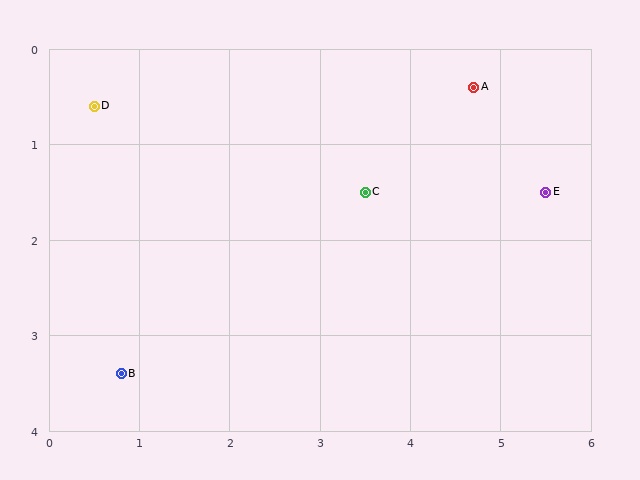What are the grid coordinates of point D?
Point D is at approximately (0.5, 0.6).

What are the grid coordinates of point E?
Point E is at approximately (5.5, 1.5).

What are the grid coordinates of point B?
Point B is at approximately (0.8, 3.4).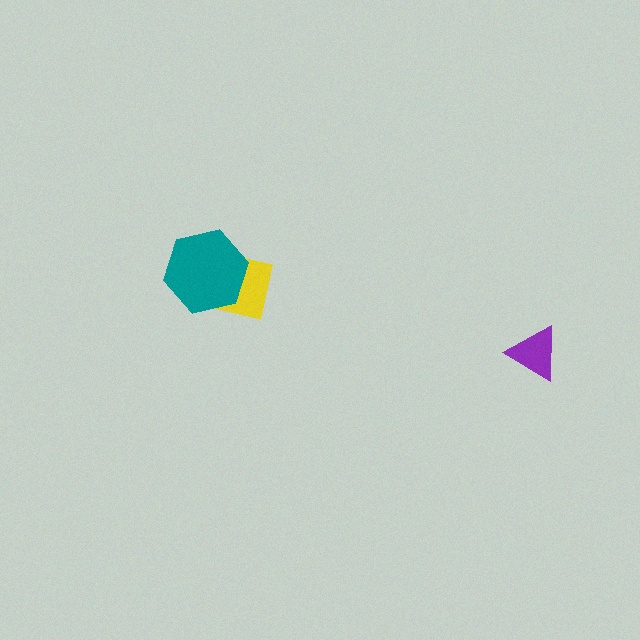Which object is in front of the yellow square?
The teal hexagon is in front of the yellow square.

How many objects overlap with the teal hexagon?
1 object overlaps with the teal hexagon.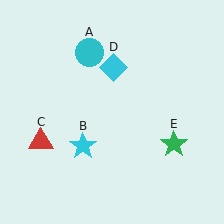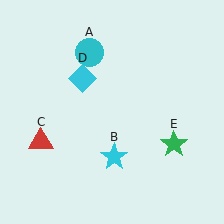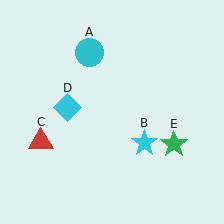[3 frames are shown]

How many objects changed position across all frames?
2 objects changed position: cyan star (object B), cyan diamond (object D).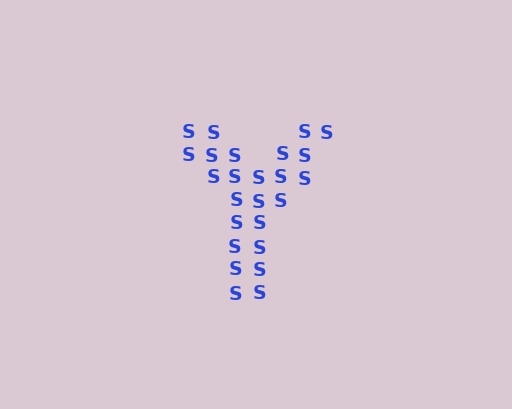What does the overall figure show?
The overall figure shows the letter Y.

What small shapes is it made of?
It is made of small letter S's.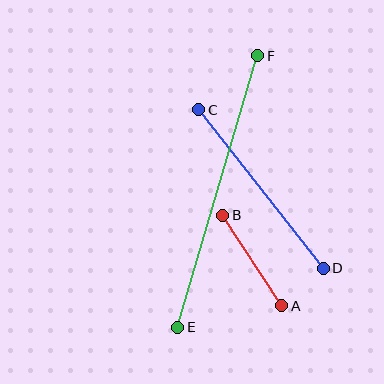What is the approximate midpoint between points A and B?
The midpoint is at approximately (252, 261) pixels.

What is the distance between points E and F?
The distance is approximately 283 pixels.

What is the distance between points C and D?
The distance is approximately 201 pixels.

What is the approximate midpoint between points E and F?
The midpoint is at approximately (218, 191) pixels.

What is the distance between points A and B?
The distance is approximately 108 pixels.